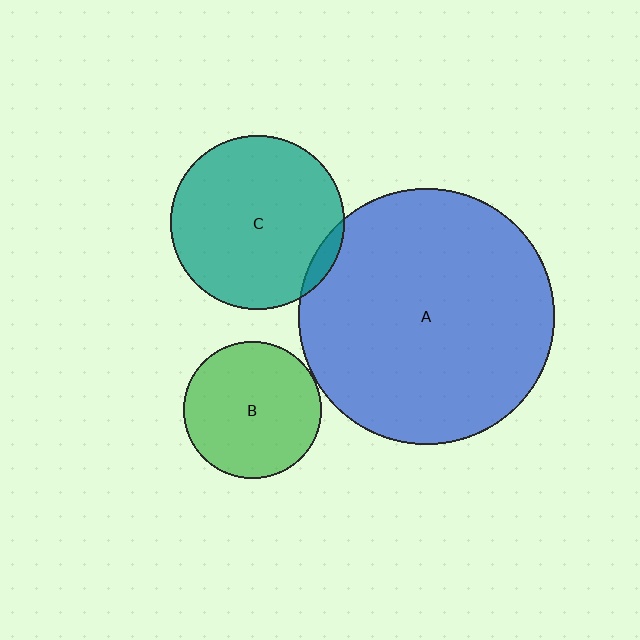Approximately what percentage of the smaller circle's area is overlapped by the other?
Approximately 5%.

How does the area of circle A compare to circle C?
Approximately 2.2 times.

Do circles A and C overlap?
Yes.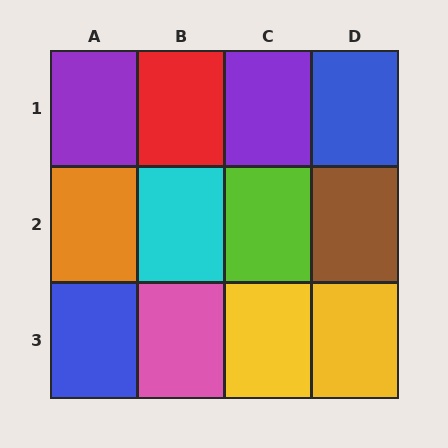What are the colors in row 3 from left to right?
Blue, pink, yellow, yellow.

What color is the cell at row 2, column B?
Cyan.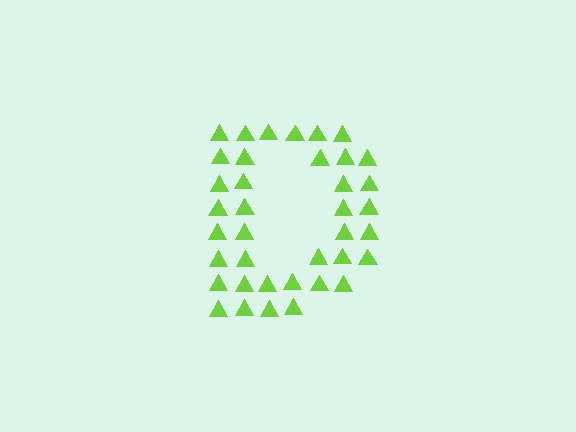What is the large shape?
The large shape is the letter D.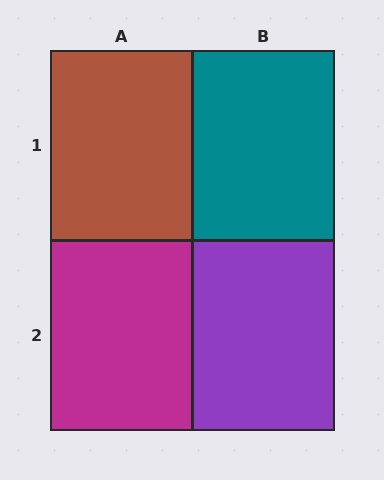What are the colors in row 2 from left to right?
Magenta, purple.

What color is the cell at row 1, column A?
Brown.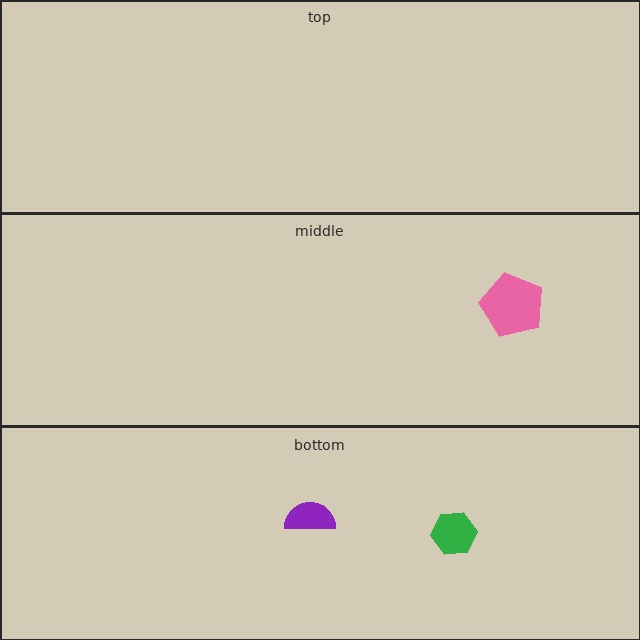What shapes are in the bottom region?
The purple semicircle, the green hexagon.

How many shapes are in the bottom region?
2.